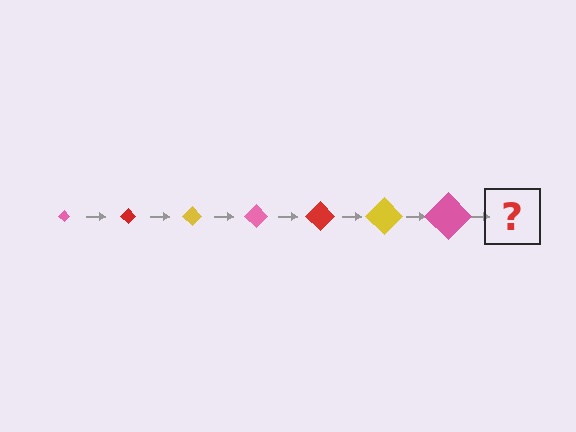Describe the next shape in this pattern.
It should be a red diamond, larger than the previous one.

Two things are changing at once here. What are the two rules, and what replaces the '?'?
The two rules are that the diamond grows larger each step and the color cycles through pink, red, and yellow. The '?' should be a red diamond, larger than the previous one.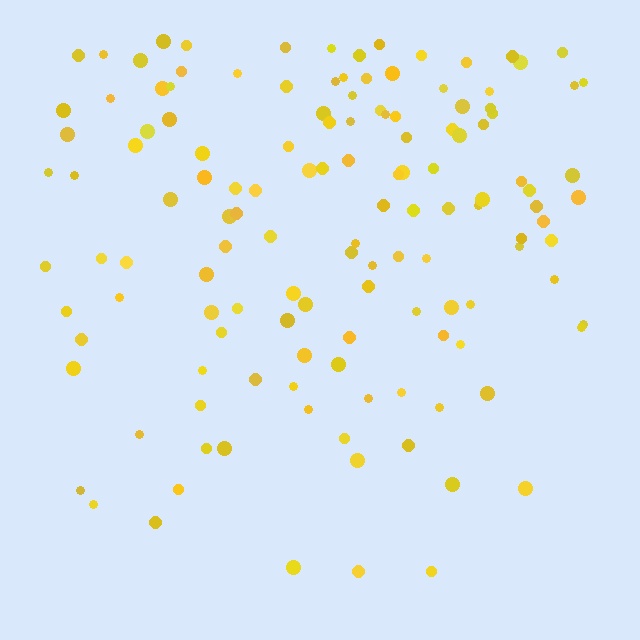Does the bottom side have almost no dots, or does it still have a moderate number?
Still a moderate number, just noticeably fewer than the top.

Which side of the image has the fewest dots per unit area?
The bottom.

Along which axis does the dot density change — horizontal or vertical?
Vertical.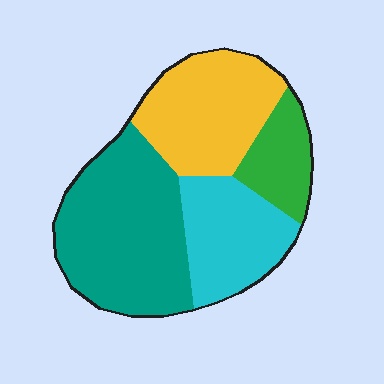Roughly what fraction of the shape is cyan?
Cyan takes up about one fifth (1/5) of the shape.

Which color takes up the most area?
Teal, at roughly 40%.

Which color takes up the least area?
Green, at roughly 10%.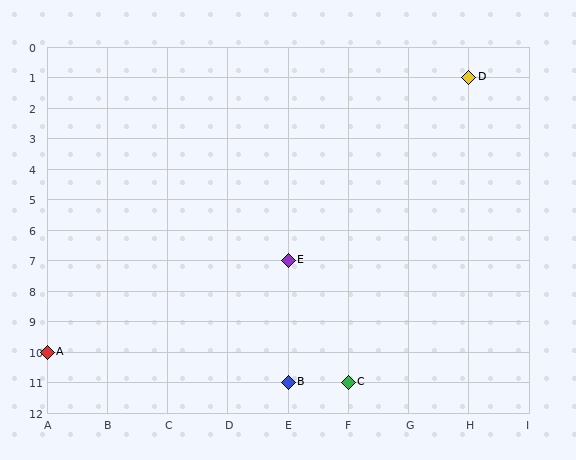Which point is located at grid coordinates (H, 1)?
Point D is at (H, 1).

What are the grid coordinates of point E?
Point E is at grid coordinates (E, 7).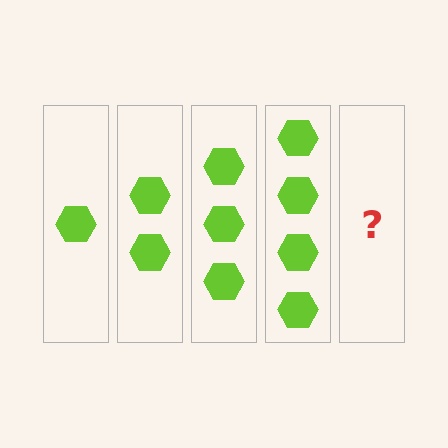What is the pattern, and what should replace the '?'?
The pattern is that each step adds one more hexagon. The '?' should be 5 hexagons.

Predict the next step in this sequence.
The next step is 5 hexagons.